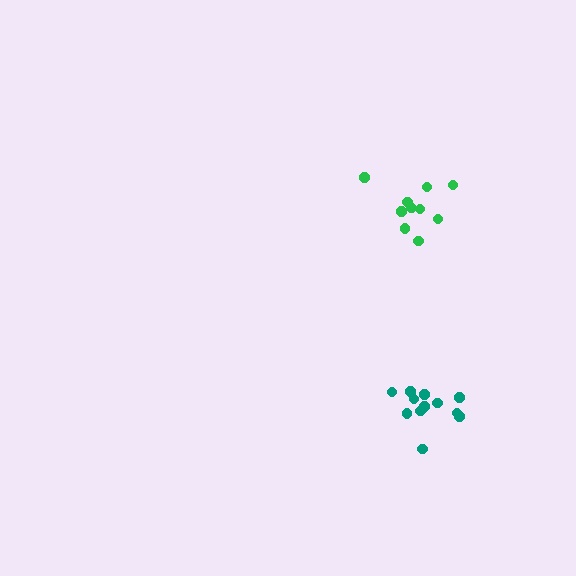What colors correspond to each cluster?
The clusters are colored: teal, green.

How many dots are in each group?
Group 1: 12 dots, Group 2: 10 dots (22 total).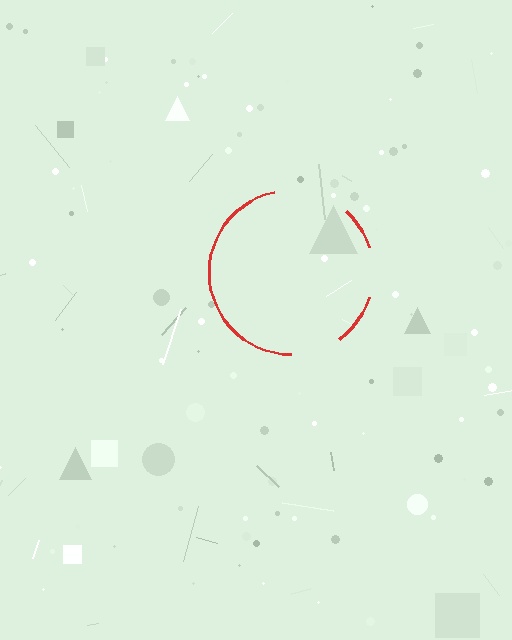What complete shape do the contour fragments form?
The contour fragments form a circle.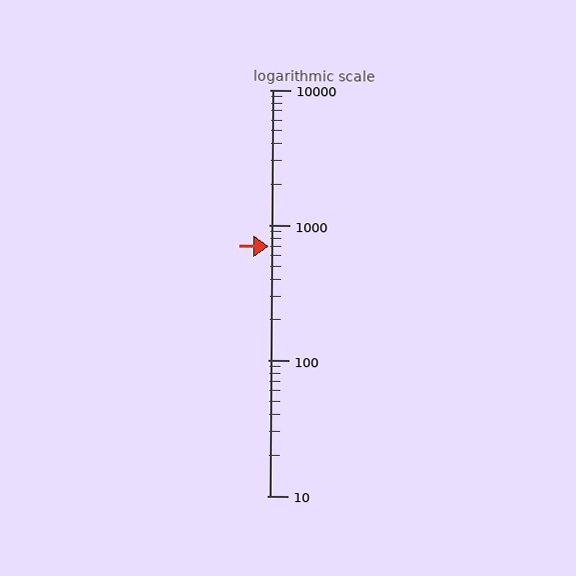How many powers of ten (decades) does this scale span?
The scale spans 3 decades, from 10 to 10000.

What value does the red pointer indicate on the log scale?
The pointer indicates approximately 700.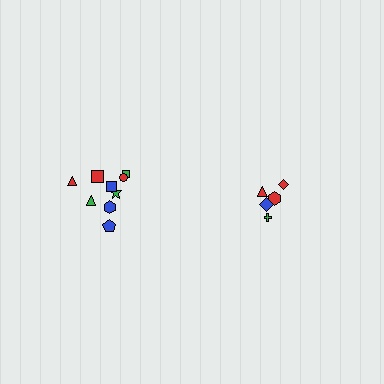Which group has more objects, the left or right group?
The left group.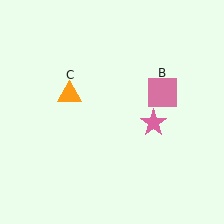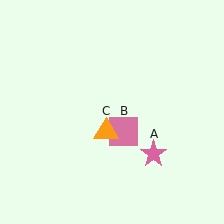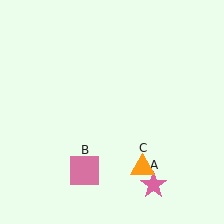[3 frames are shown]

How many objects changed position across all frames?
3 objects changed position: pink star (object A), pink square (object B), orange triangle (object C).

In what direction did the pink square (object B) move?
The pink square (object B) moved down and to the left.